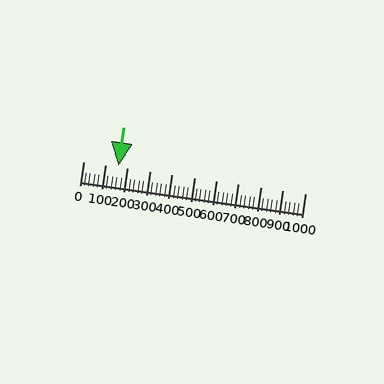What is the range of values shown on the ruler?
The ruler shows values from 0 to 1000.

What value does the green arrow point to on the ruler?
The green arrow points to approximately 160.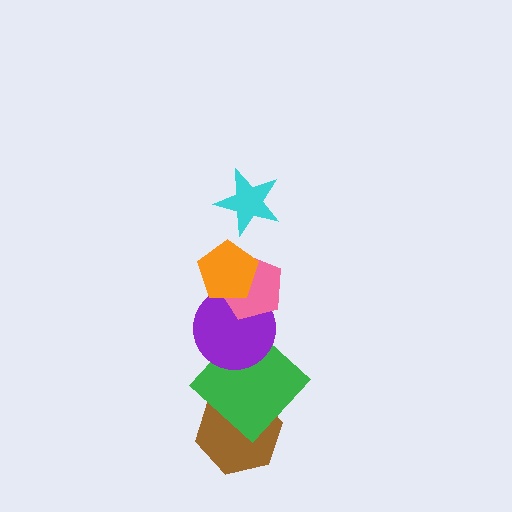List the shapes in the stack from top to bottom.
From top to bottom: the cyan star, the orange pentagon, the pink pentagon, the purple circle, the green diamond, the brown hexagon.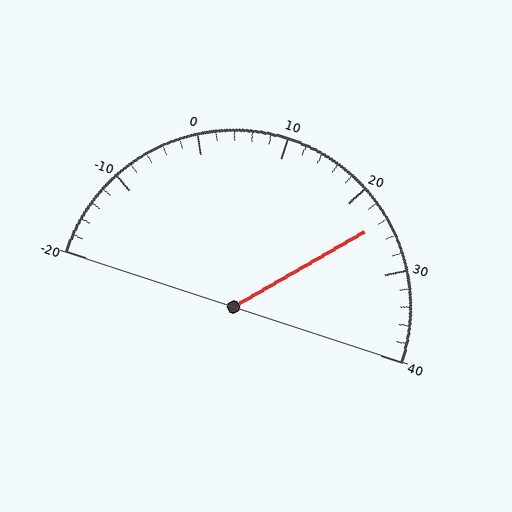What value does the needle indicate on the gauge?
The needle indicates approximately 24.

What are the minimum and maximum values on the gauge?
The gauge ranges from -20 to 40.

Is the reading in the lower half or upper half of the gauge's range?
The reading is in the upper half of the range (-20 to 40).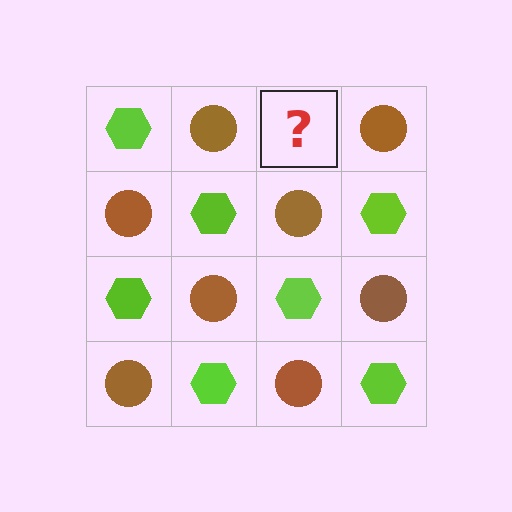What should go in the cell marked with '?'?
The missing cell should contain a lime hexagon.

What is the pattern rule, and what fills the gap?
The rule is that it alternates lime hexagon and brown circle in a checkerboard pattern. The gap should be filled with a lime hexagon.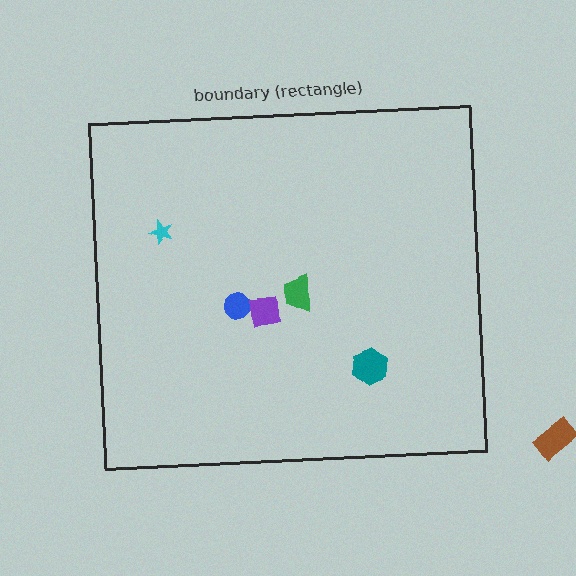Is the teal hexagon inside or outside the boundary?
Inside.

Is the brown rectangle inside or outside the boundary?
Outside.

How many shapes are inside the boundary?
5 inside, 1 outside.